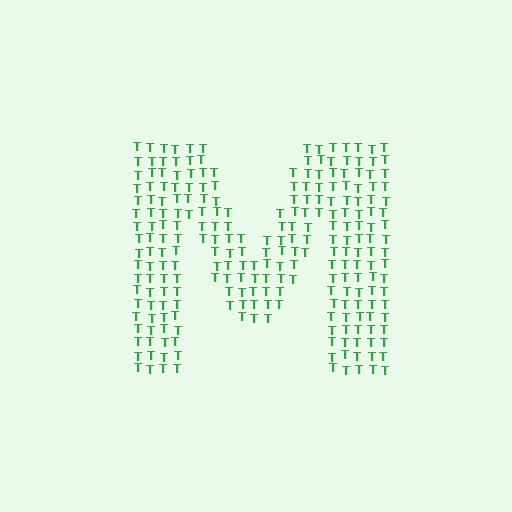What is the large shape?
The large shape is the letter M.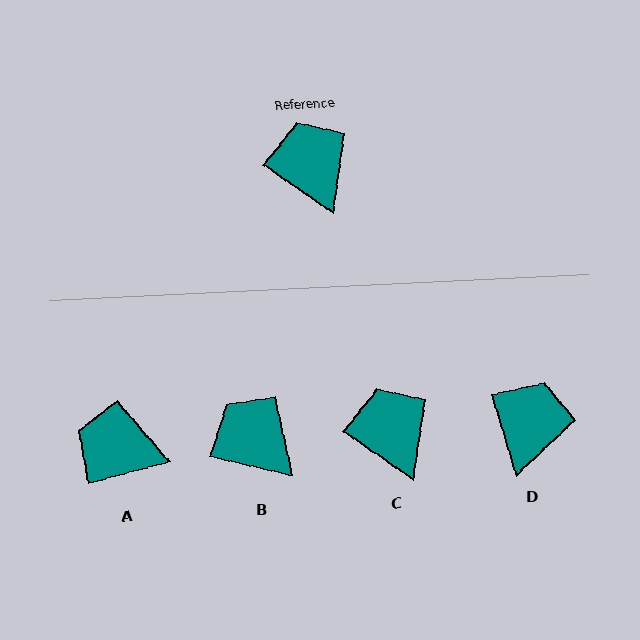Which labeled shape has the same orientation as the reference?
C.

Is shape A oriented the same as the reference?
No, it is off by about 49 degrees.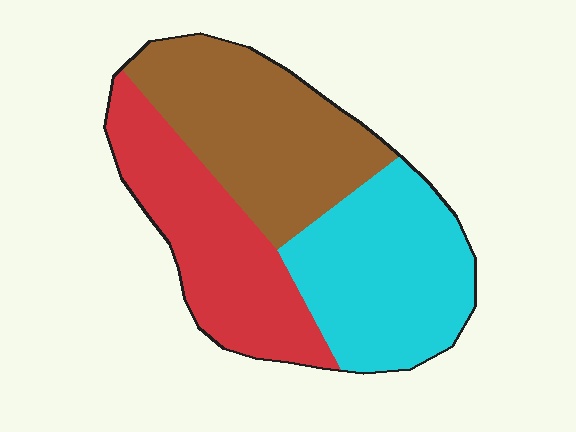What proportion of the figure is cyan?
Cyan covers 34% of the figure.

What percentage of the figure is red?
Red covers 31% of the figure.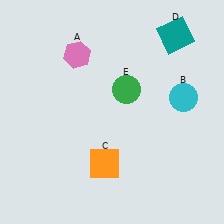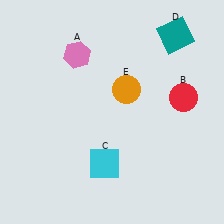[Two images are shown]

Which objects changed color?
B changed from cyan to red. C changed from orange to cyan. E changed from green to orange.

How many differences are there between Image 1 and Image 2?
There are 3 differences between the two images.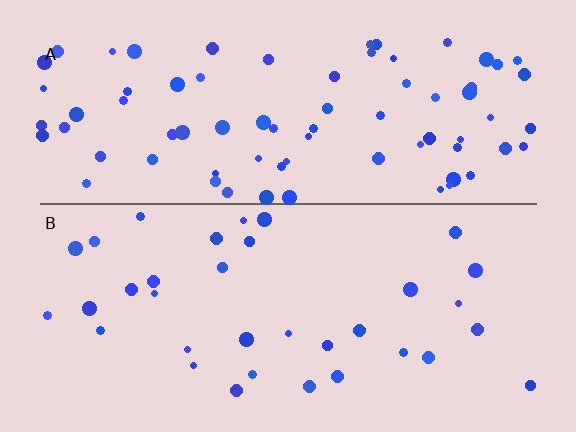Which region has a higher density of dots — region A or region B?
A (the top).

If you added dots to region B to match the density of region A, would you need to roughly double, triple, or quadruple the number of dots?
Approximately double.